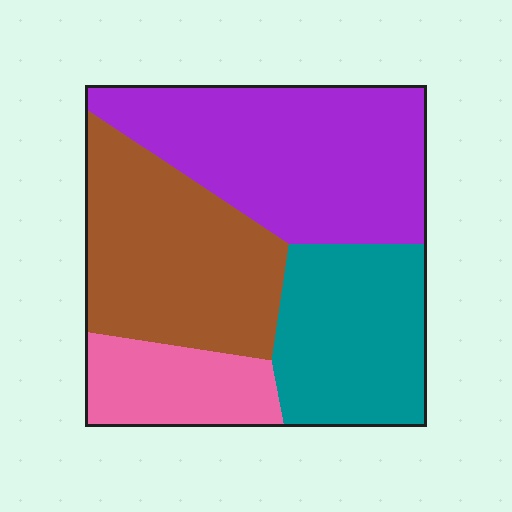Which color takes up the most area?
Purple, at roughly 35%.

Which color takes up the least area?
Pink, at roughly 15%.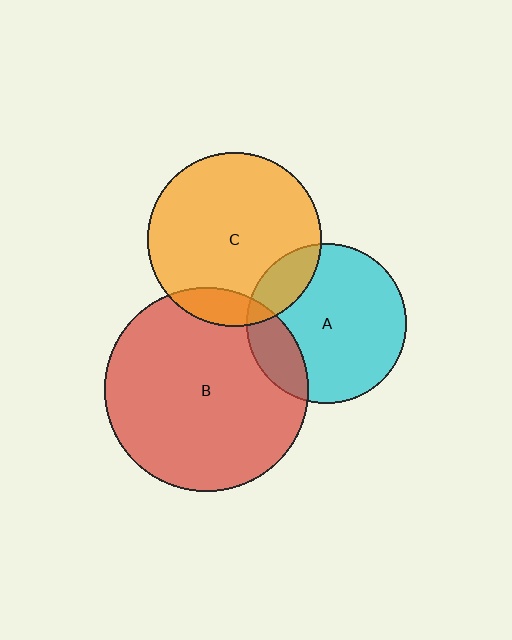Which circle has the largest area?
Circle B (red).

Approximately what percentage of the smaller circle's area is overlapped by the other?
Approximately 20%.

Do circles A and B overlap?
Yes.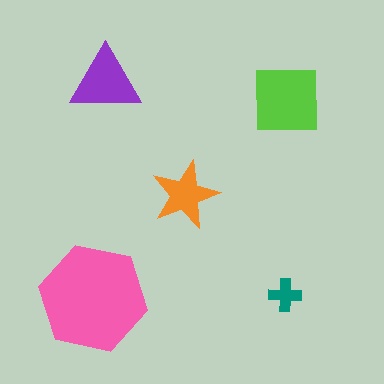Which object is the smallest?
The teal cross.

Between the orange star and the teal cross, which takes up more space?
The orange star.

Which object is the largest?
The pink hexagon.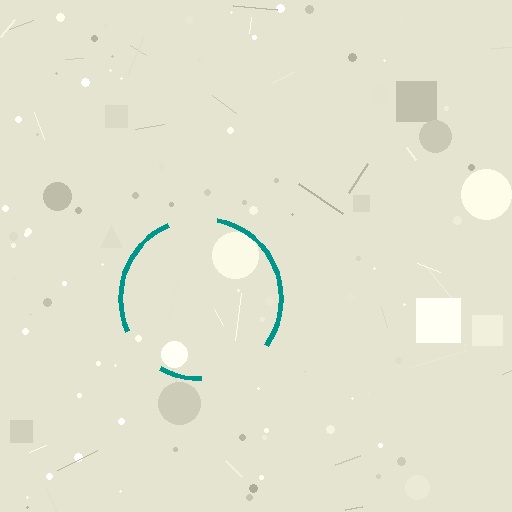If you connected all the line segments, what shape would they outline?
They would outline a circle.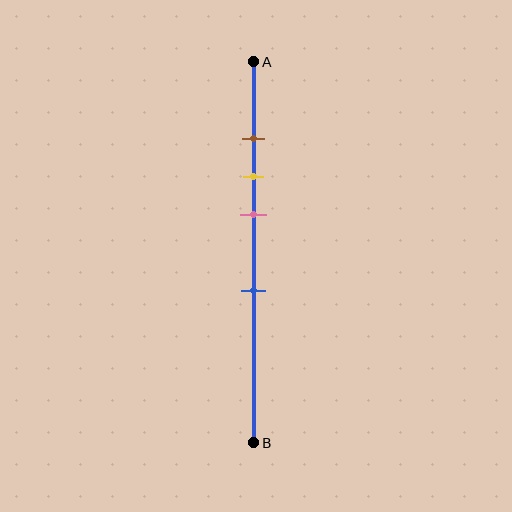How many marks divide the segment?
There are 4 marks dividing the segment.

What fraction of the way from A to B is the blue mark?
The blue mark is approximately 60% (0.6) of the way from A to B.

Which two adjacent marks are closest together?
The brown and yellow marks are the closest adjacent pair.